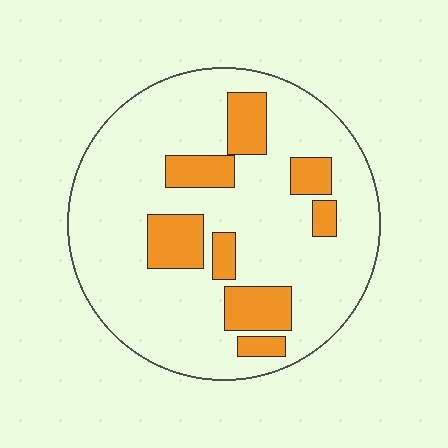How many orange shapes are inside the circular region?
8.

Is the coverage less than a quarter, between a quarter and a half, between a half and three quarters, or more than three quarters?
Less than a quarter.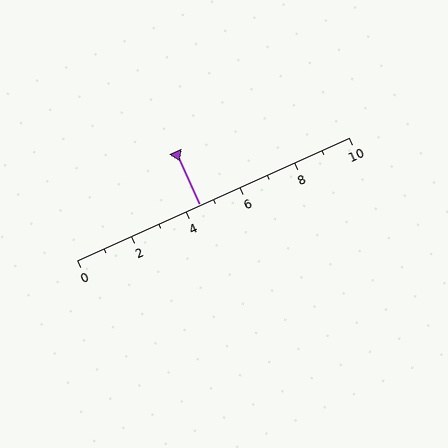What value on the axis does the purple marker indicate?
The marker indicates approximately 4.5.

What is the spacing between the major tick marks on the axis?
The major ticks are spaced 2 apart.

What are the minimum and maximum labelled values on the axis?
The axis runs from 0 to 10.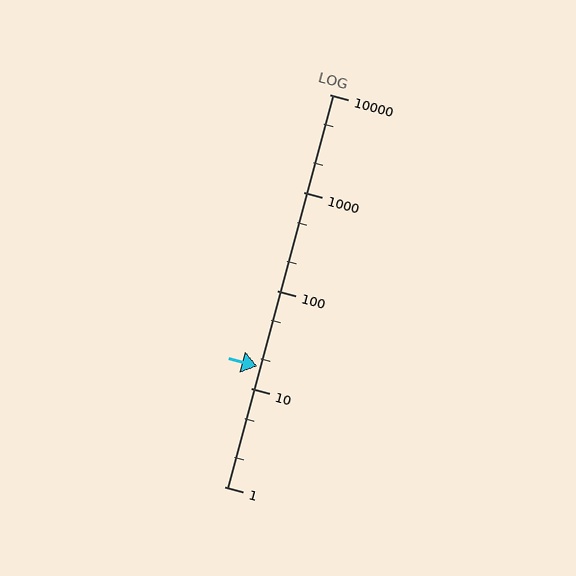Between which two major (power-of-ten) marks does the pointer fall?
The pointer is between 10 and 100.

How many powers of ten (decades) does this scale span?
The scale spans 4 decades, from 1 to 10000.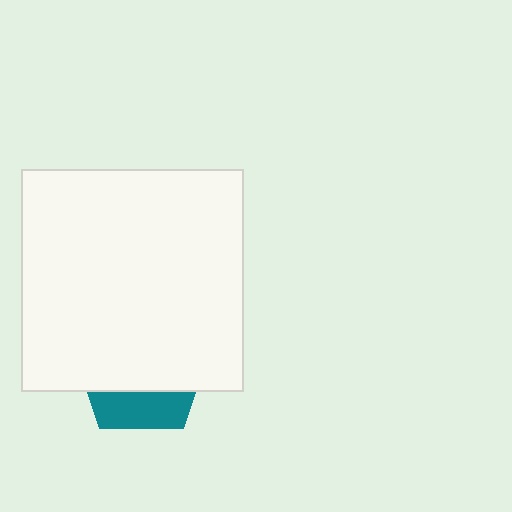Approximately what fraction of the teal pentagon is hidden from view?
Roughly 70% of the teal pentagon is hidden behind the white square.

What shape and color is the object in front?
The object in front is a white square.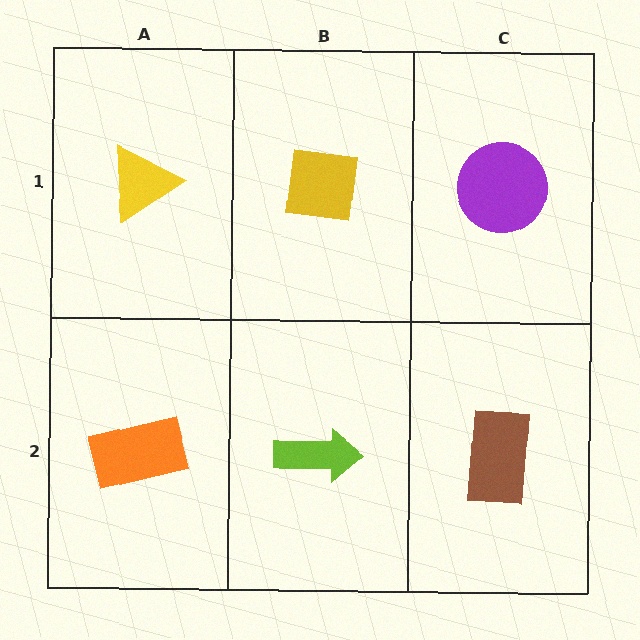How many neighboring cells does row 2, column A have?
2.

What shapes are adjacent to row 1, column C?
A brown rectangle (row 2, column C), a yellow square (row 1, column B).